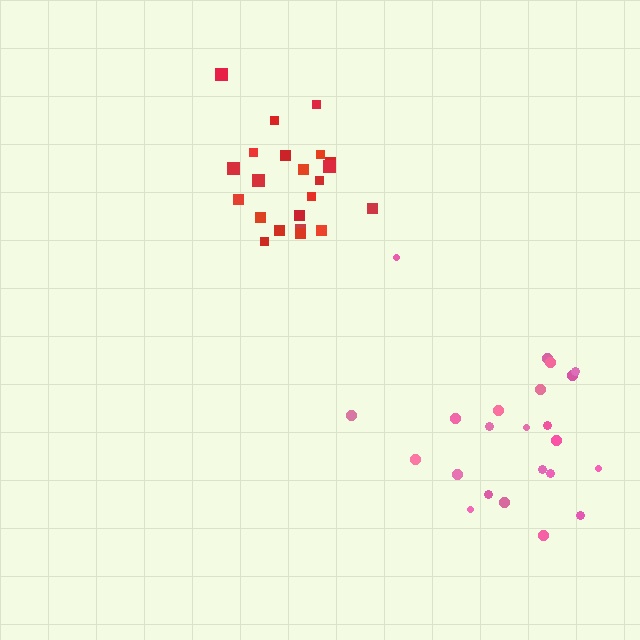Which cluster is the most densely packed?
Red.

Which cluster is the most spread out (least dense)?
Pink.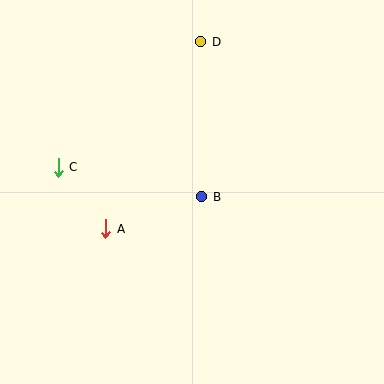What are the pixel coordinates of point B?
Point B is at (202, 197).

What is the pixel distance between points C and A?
The distance between C and A is 78 pixels.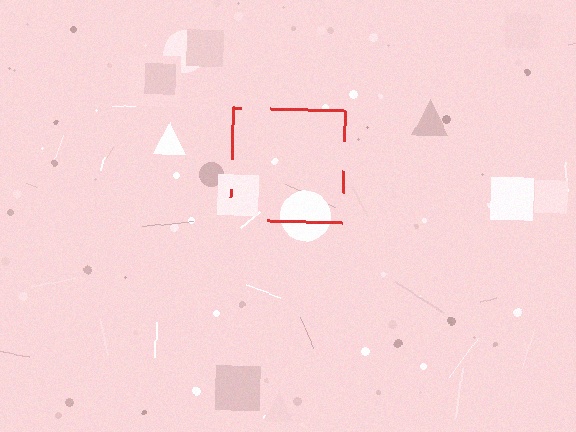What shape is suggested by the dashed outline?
The dashed outline suggests a square.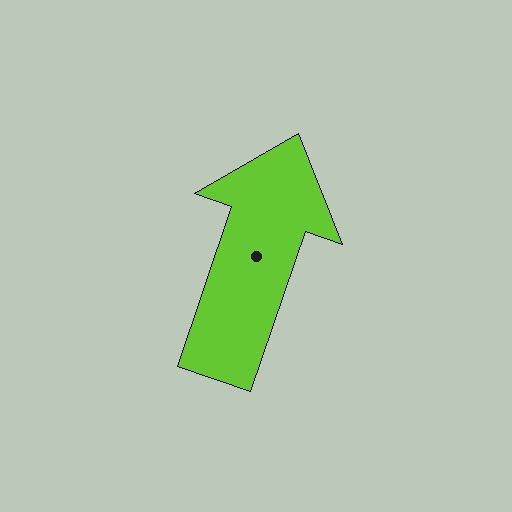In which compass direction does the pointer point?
North.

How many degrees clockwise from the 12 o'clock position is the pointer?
Approximately 19 degrees.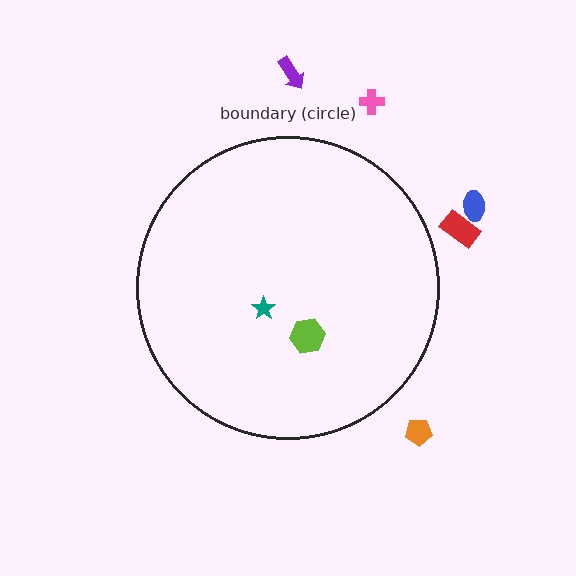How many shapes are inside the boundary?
2 inside, 5 outside.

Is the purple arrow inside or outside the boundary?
Outside.